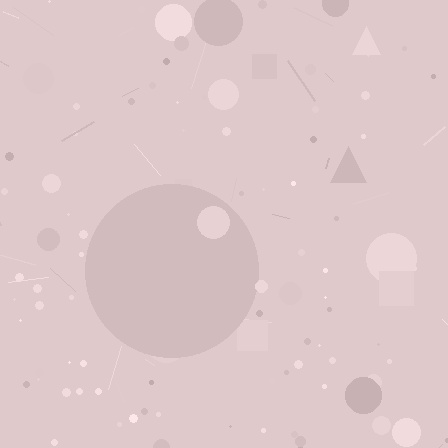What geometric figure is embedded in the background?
A circle is embedded in the background.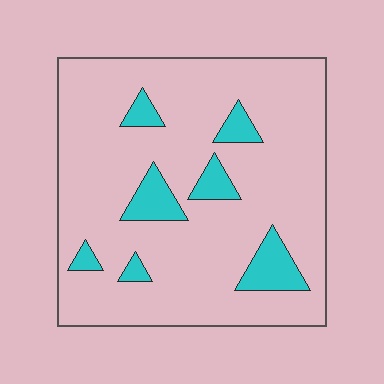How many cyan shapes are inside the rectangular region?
7.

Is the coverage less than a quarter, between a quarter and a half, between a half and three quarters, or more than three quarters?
Less than a quarter.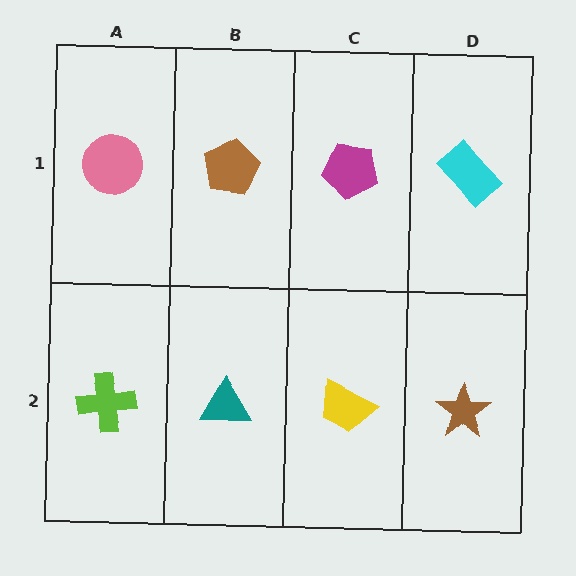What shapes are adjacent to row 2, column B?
A brown pentagon (row 1, column B), a lime cross (row 2, column A), a yellow trapezoid (row 2, column C).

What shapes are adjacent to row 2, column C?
A magenta pentagon (row 1, column C), a teal triangle (row 2, column B), a brown star (row 2, column D).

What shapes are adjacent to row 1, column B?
A teal triangle (row 2, column B), a pink circle (row 1, column A), a magenta pentagon (row 1, column C).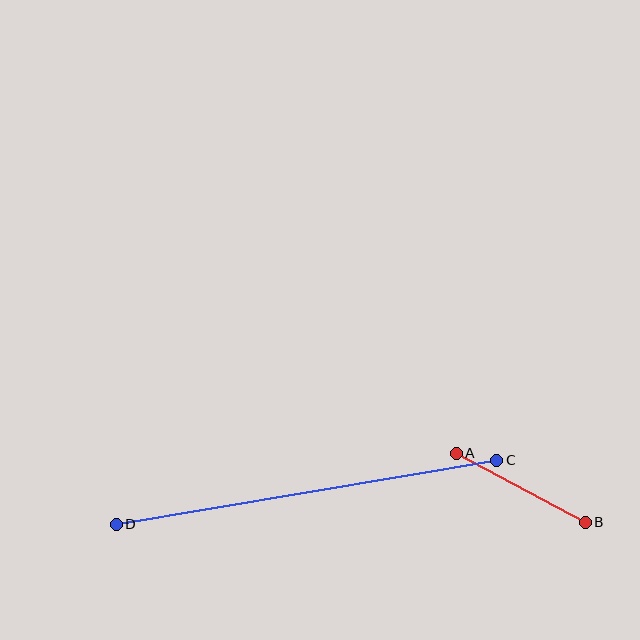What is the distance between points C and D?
The distance is approximately 385 pixels.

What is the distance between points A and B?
The distance is approximately 146 pixels.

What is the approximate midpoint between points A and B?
The midpoint is at approximately (521, 488) pixels.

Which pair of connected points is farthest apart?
Points C and D are farthest apart.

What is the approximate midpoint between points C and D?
The midpoint is at approximately (307, 492) pixels.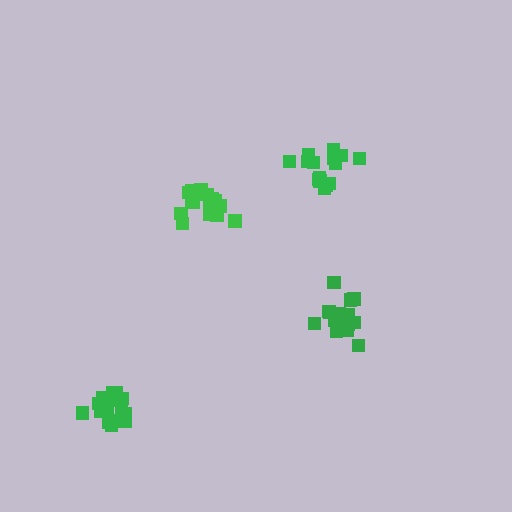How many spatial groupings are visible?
There are 4 spatial groupings.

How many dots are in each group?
Group 1: 16 dots, Group 2: 16 dots, Group 3: 17 dots, Group 4: 17 dots (66 total).